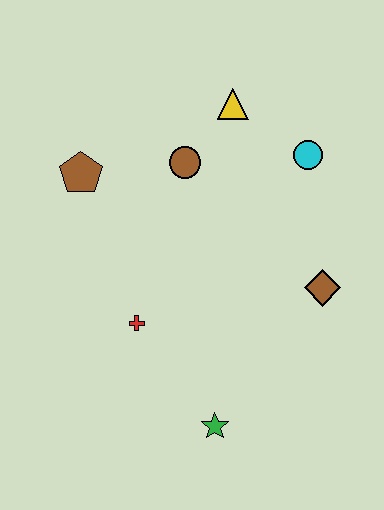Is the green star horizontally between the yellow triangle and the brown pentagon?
Yes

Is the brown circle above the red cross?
Yes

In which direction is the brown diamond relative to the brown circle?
The brown diamond is to the right of the brown circle.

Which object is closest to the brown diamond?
The cyan circle is closest to the brown diamond.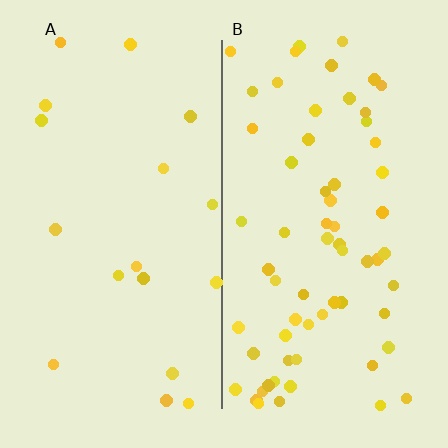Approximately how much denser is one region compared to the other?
Approximately 3.6× — region B over region A.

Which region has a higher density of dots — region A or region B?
B (the right).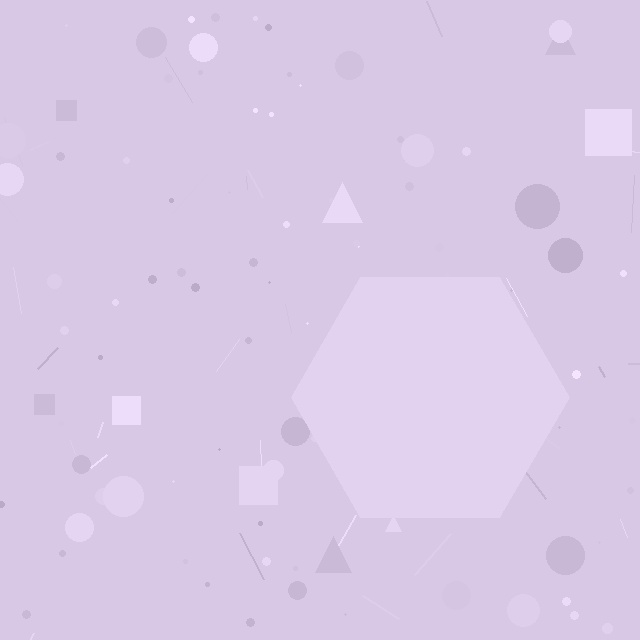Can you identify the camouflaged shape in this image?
The camouflaged shape is a hexagon.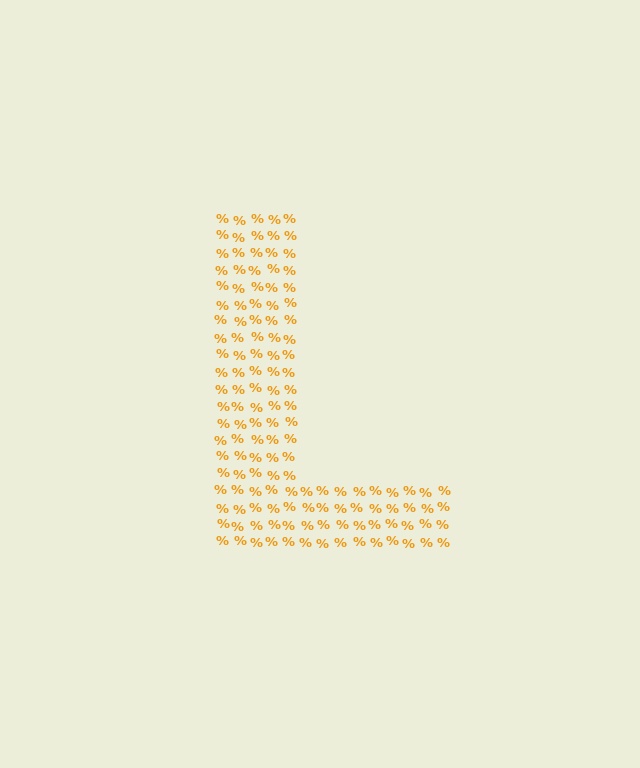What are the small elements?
The small elements are percent signs.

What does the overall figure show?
The overall figure shows the letter L.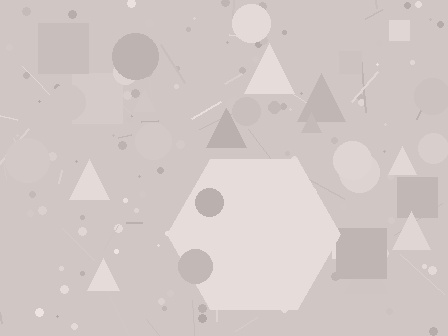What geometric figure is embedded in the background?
A hexagon is embedded in the background.